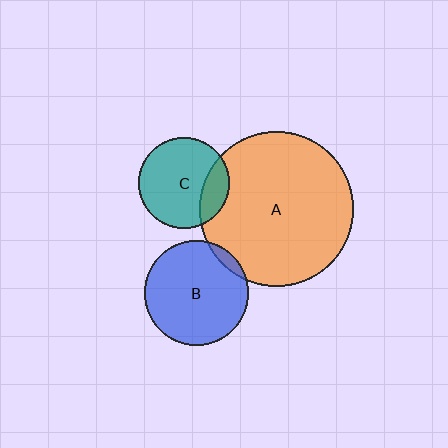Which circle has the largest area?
Circle A (orange).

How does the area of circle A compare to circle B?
Approximately 2.2 times.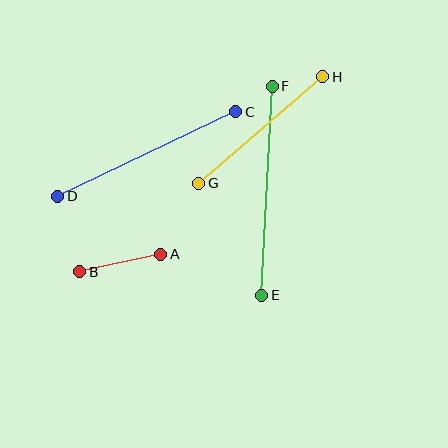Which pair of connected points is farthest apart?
Points E and F are farthest apart.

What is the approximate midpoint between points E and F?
The midpoint is at approximately (267, 191) pixels.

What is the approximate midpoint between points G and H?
The midpoint is at approximately (261, 130) pixels.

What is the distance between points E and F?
The distance is approximately 210 pixels.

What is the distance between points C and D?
The distance is approximately 197 pixels.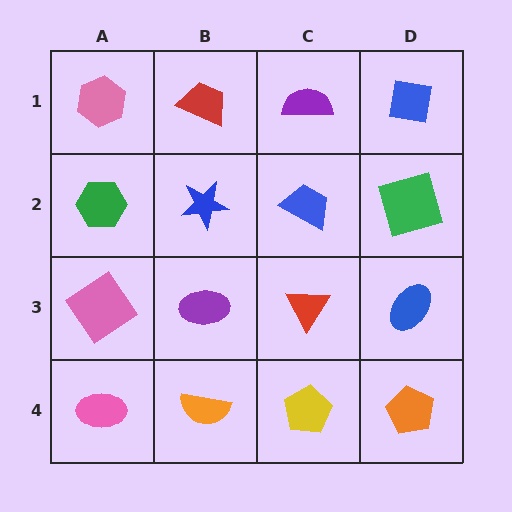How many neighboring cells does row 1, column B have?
3.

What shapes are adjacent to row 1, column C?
A blue trapezoid (row 2, column C), a red trapezoid (row 1, column B), a blue square (row 1, column D).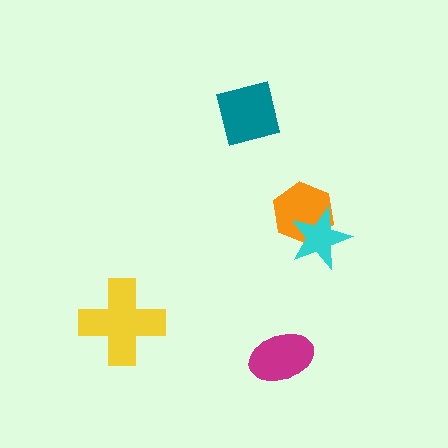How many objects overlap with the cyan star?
1 object overlaps with the cyan star.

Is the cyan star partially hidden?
No, no other shape covers it.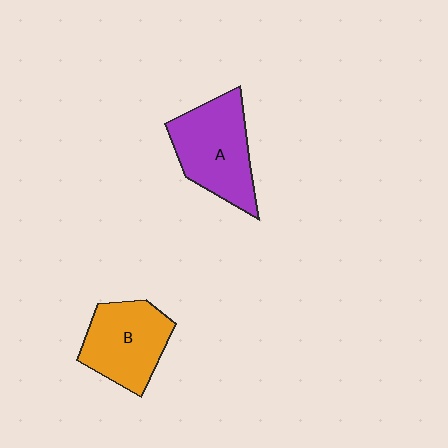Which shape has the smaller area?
Shape B (orange).